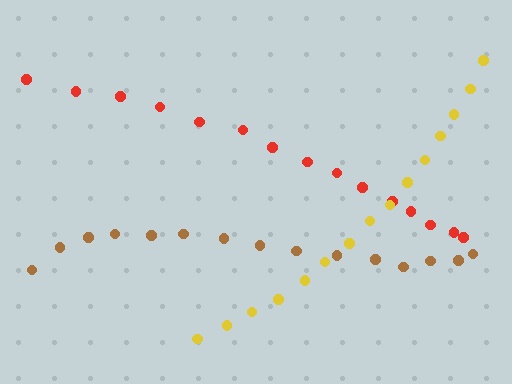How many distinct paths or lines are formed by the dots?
There are 3 distinct paths.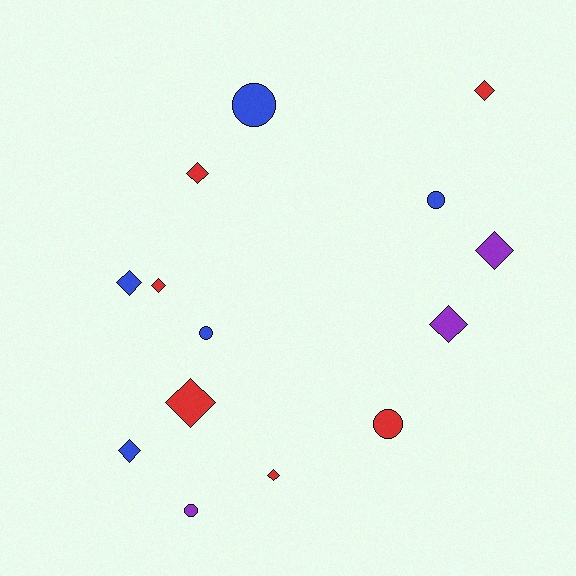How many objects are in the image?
There are 14 objects.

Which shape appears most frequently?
Diamond, with 9 objects.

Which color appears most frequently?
Red, with 6 objects.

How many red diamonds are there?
There are 5 red diamonds.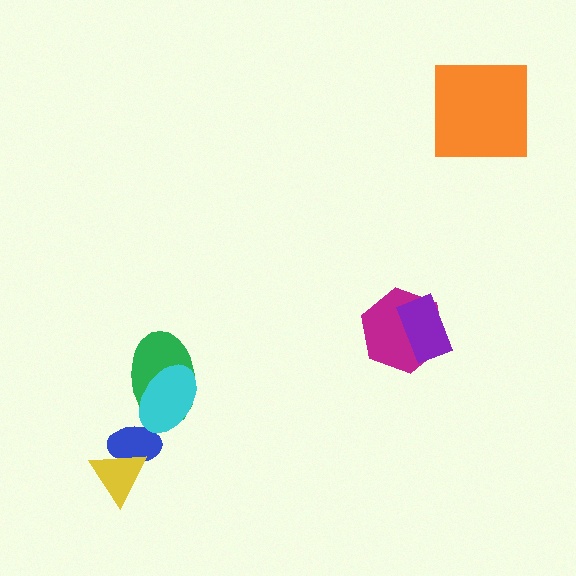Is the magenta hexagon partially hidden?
Yes, it is partially covered by another shape.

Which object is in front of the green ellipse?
The cyan ellipse is in front of the green ellipse.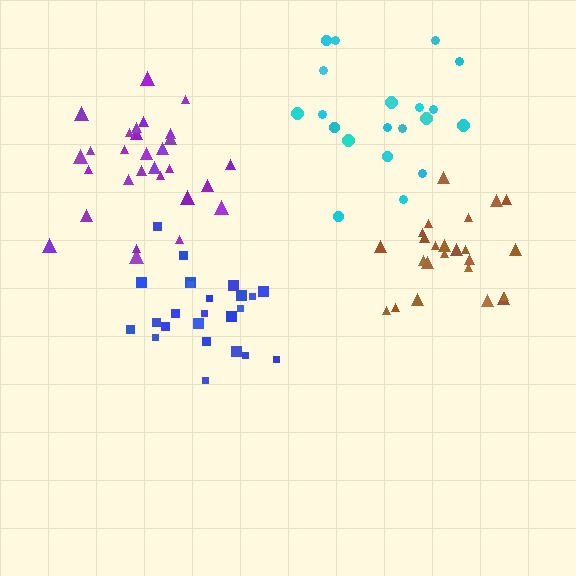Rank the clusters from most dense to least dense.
blue, purple, brown, cyan.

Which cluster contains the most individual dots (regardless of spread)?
Purple (29).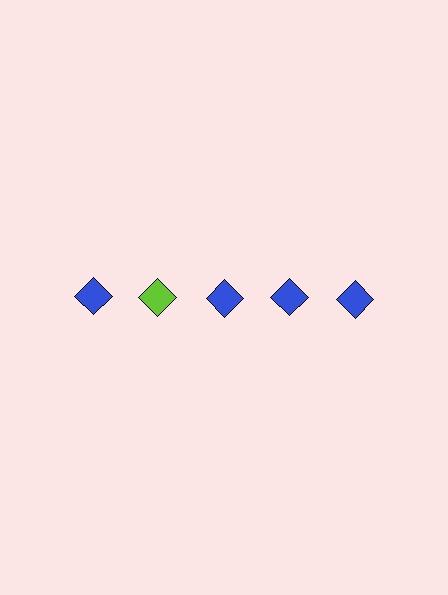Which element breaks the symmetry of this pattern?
The lime diamond in the top row, second from left column breaks the symmetry. All other shapes are blue diamonds.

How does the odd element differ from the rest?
It has a different color: lime instead of blue.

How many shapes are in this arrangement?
There are 5 shapes arranged in a grid pattern.